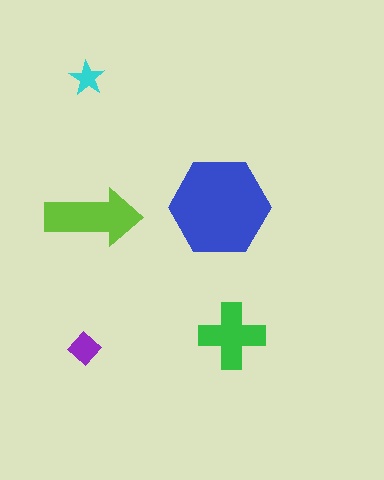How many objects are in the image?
There are 5 objects in the image.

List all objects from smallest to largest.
The cyan star, the purple diamond, the green cross, the lime arrow, the blue hexagon.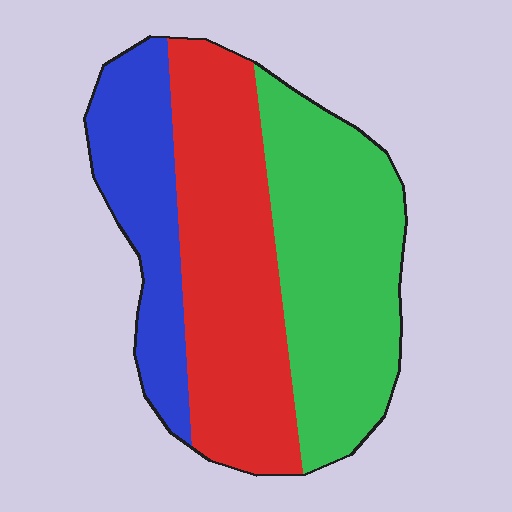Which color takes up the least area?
Blue, at roughly 20%.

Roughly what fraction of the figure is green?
Green covers around 40% of the figure.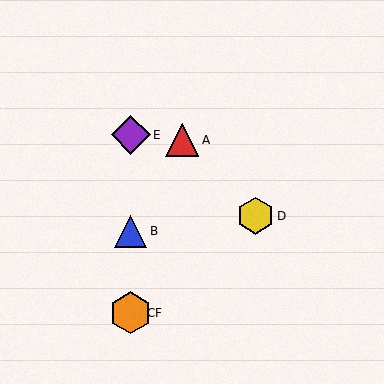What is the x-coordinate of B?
Object B is at x≈131.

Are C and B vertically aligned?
Yes, both are at x≈131.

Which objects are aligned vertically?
Objects B, C, E, F are aligned vertically.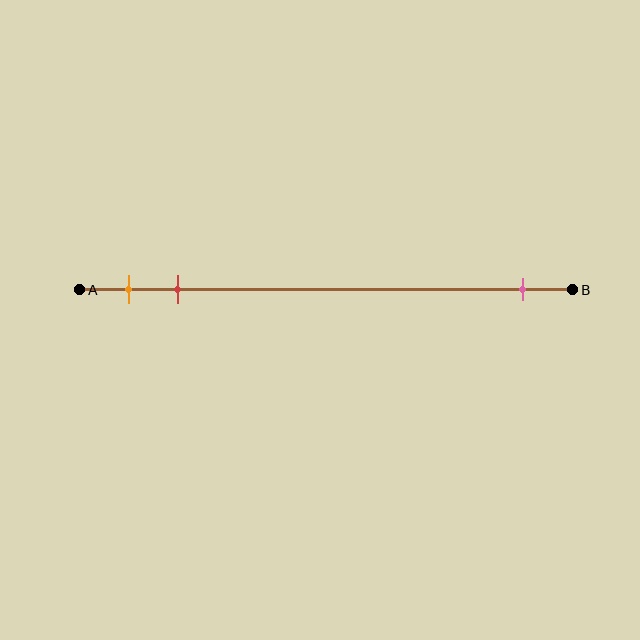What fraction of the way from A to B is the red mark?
The red mark is approximately 20% (0.2) of the way from A to B.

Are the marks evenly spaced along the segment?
No, the marks are not evenly spaced.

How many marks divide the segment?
There are 3 marks dividing the segment.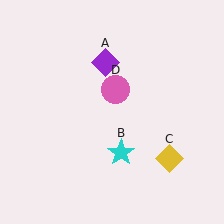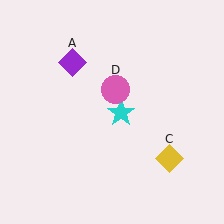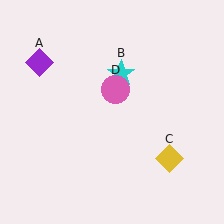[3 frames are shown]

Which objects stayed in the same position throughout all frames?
Yellow diamond (object C) and pink circle (object D) remained stationary.